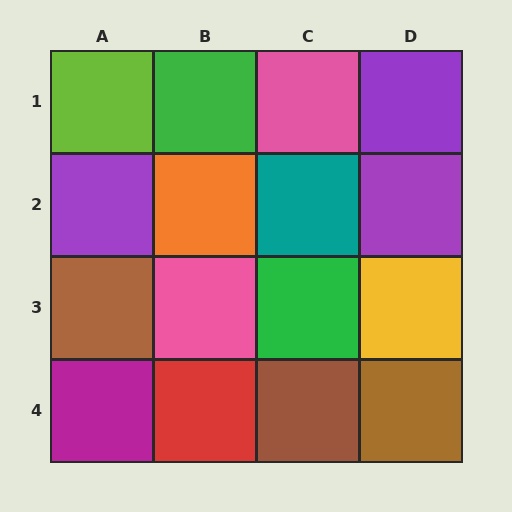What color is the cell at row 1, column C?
Pink.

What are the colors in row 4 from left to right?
Magenta, red, brown, brown.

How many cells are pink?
2 cells are pink.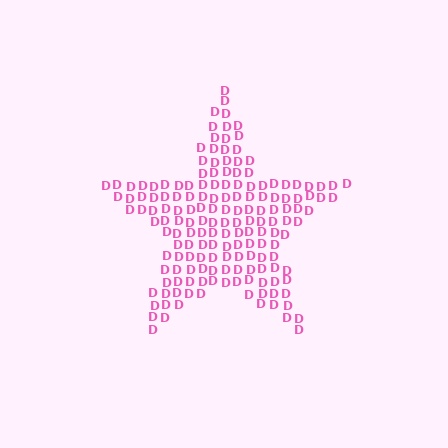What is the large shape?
The large shape is a star.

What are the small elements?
The small elements are letter D's.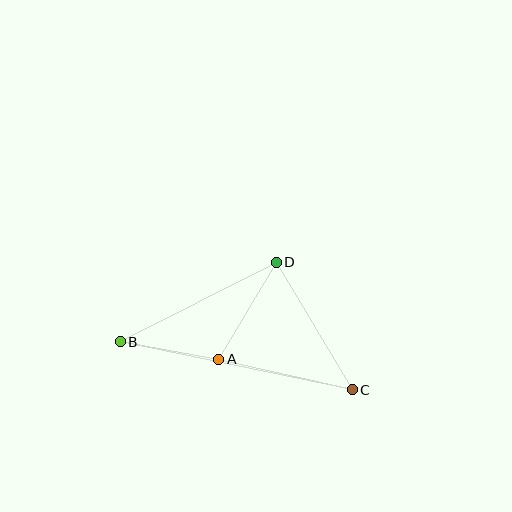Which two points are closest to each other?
Points A and B are closest to each other.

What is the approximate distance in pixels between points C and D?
The distance between C and D is approximately 148 pixels.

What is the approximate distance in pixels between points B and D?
The distance between B and D is approximately 175 pixels.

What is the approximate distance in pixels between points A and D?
The distance between A and D is approximately 113 pixels.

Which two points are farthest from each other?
Points B and C are farthest from each other.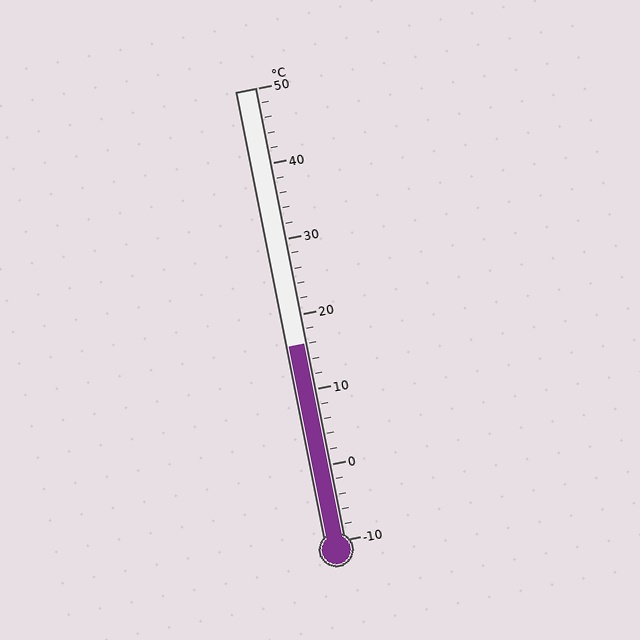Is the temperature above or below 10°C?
The temperature is above 10°C.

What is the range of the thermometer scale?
The thermometer scale ranges from -10°C to 50°C.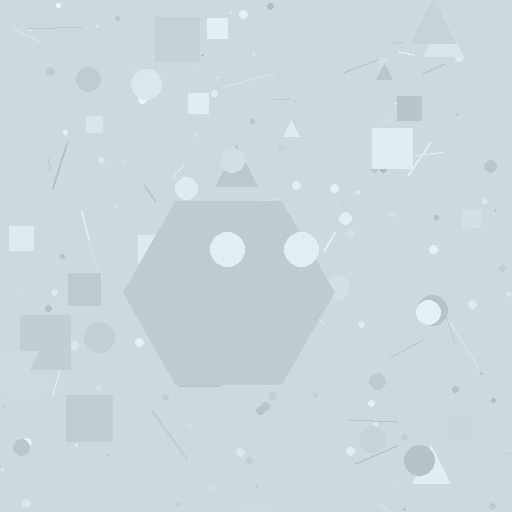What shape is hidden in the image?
A hexagon is hidden in the image.